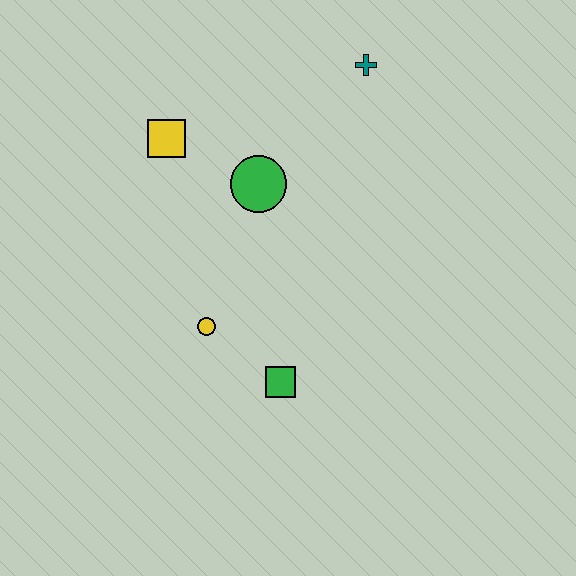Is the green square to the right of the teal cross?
No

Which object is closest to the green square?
The yellow circle is closest to the green square.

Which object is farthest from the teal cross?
The green square is farthest from the teal cross.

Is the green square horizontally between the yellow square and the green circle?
No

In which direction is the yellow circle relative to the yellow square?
The yellow circle is below the yellow square.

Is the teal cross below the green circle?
No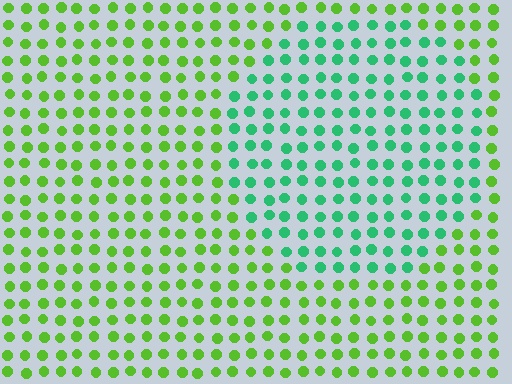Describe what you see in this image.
The image is filled with small lime elements in a uniform arrangement. A circle-shaped region is visible where the elements are tinted to a slightly different hue, forming a subtle color boundary.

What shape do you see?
I see a circle.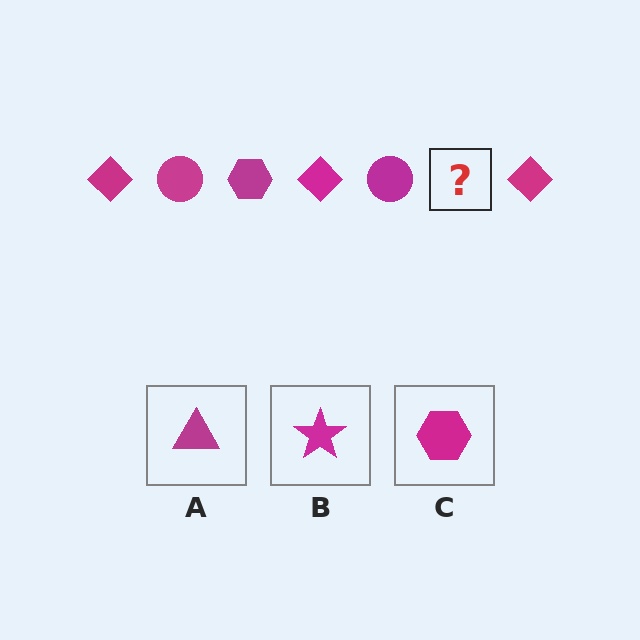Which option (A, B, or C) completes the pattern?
C.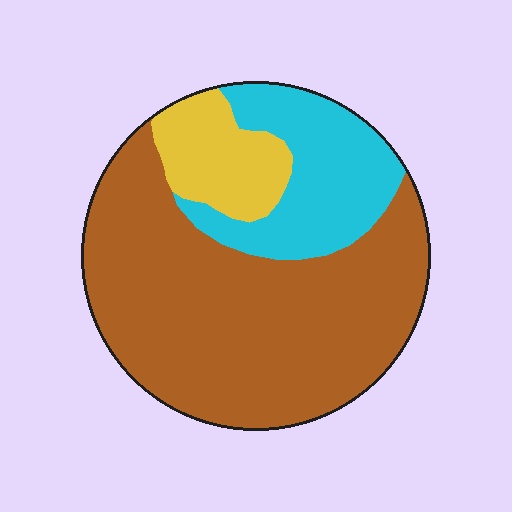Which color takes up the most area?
Brown, at roughly 65%.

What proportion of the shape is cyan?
Cyan takes up less than a quarter of the shape.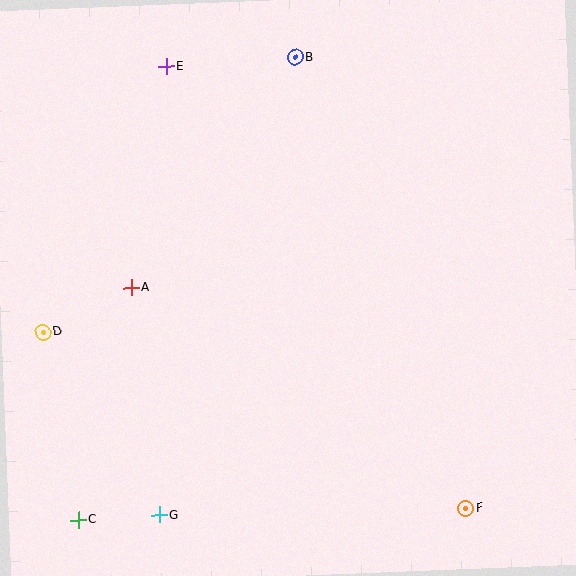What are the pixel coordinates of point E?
Point E is at (166, 66).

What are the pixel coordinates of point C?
Point C is at (78, 520).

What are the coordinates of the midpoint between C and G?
The midpoint between C and G is at (119, 517).